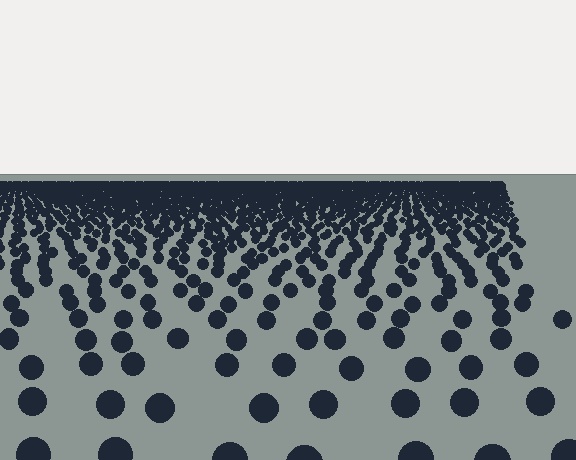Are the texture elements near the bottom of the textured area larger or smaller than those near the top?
Larger. Near the bottom, elements are closer to the viewer and appear at a bigger on-screen size.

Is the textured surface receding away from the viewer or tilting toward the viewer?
The surface is receding away from the viewer. Texture elements get smaller and denser toward the top.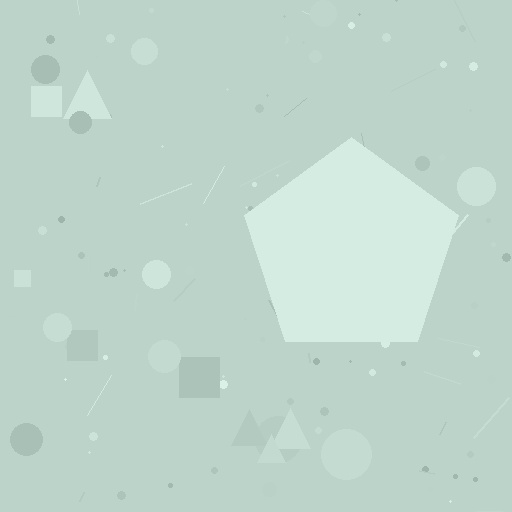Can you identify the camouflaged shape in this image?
The camouflaged shape is a pentagon.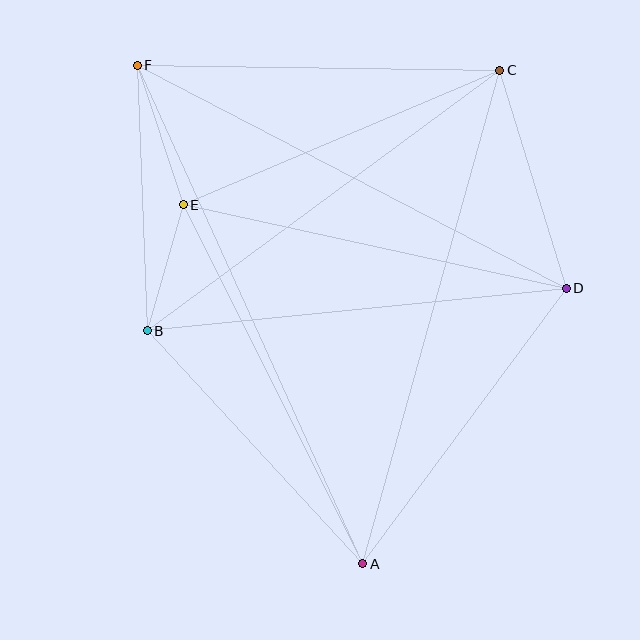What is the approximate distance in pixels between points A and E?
The distance between A and E is approximately 401 pixels.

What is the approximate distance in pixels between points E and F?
The distance between E and F is approximately 147 pixels.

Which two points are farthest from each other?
Points A and F are farthest from each other.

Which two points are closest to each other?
Points B and E are closest to each other.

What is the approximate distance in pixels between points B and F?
The distance between B and F is approximately 266 pixels.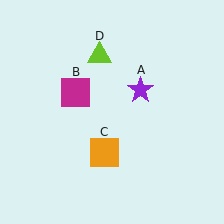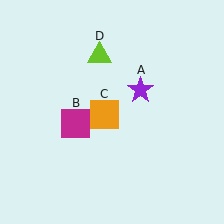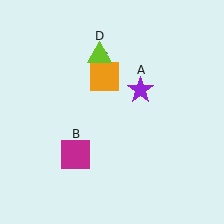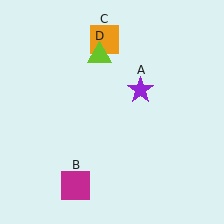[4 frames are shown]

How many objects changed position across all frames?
2 objects changed position: magenta square (object B), orange square (object C).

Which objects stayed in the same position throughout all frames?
Purple star (object A) and lime triangle (object D) remained stationary.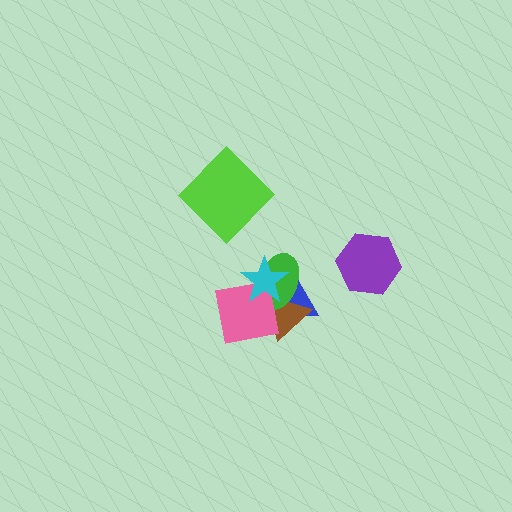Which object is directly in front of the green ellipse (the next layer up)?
The pink square is directly in front of the green ellipse.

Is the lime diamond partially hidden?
No, no other shape covers it.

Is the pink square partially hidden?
Yes, it is partially covered by another shape.